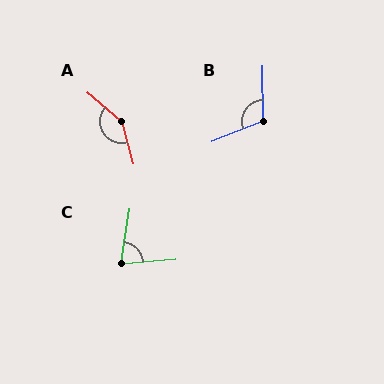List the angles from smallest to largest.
C (77°), B (111°), A (145°).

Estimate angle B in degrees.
Approximately 111 degrees.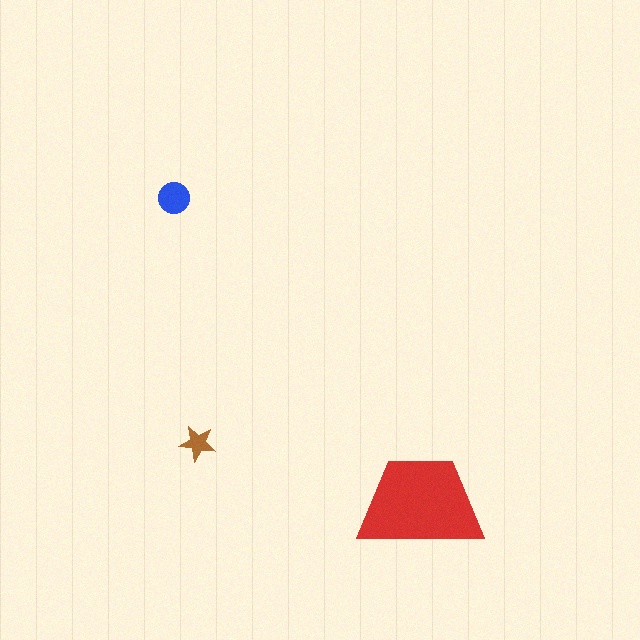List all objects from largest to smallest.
The red trapezoid, the blue circle, the brown star.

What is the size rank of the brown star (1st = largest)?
3rd.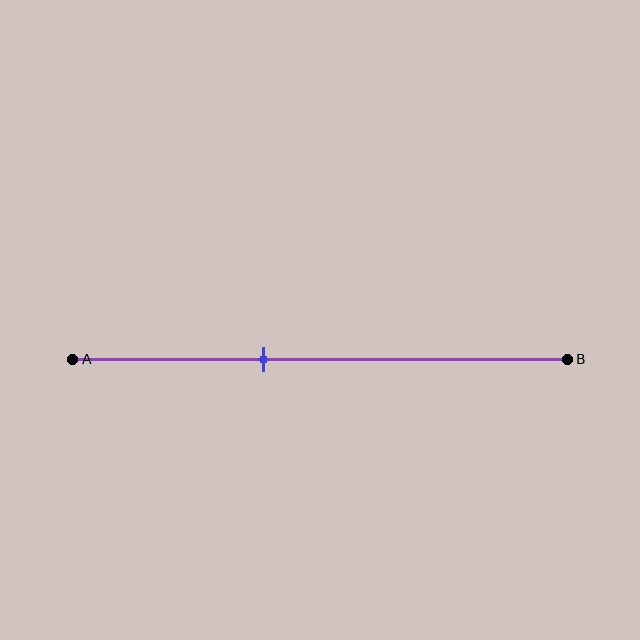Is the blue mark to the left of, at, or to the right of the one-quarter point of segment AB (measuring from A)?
The blue mark is to the right of the one-quarter point of segment AB.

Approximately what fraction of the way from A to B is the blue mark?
The blue mark is approximately 40% of the way from A to B.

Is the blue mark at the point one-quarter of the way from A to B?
No, the mark is at about 40% from A, not at the 25% one-quarter point.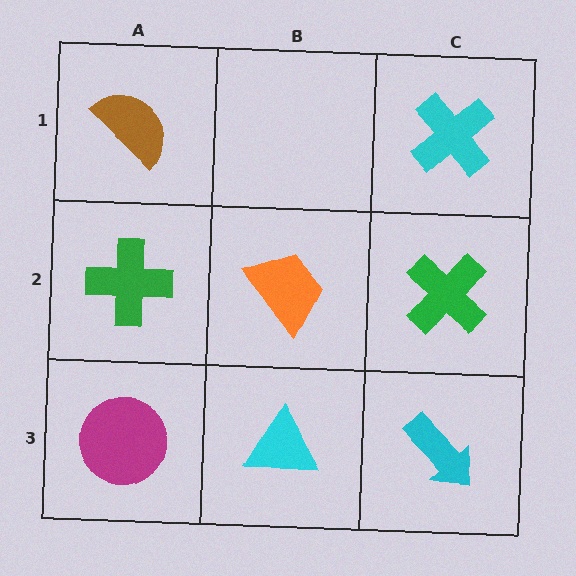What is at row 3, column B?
A cyan triangle.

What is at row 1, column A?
A brown semicircle.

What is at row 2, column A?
A green cross.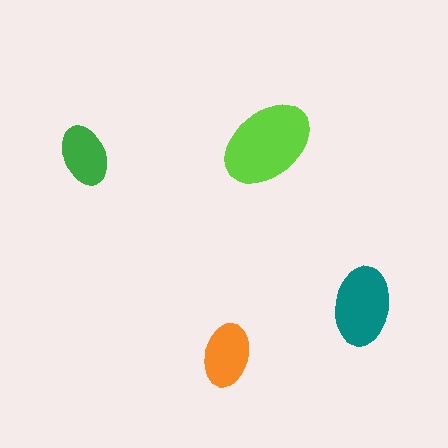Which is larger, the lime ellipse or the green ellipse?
The lime one.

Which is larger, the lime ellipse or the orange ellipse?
The lime one.